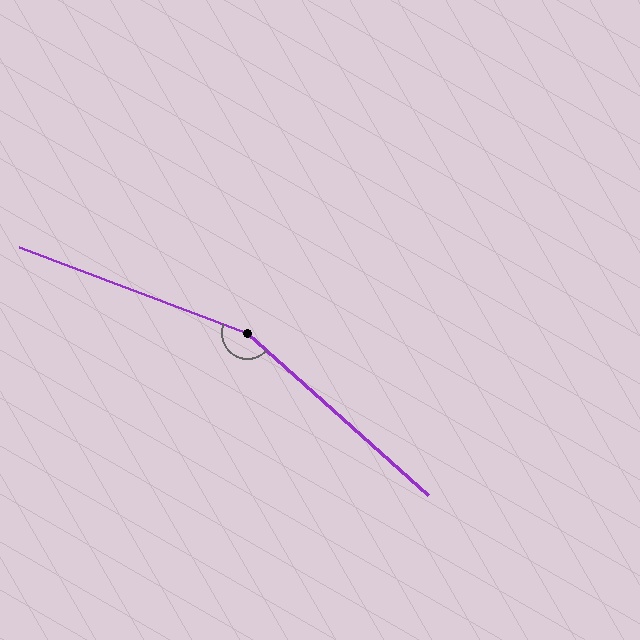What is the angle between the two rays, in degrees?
Approximately 159 degrees.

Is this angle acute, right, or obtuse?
It is obtuse.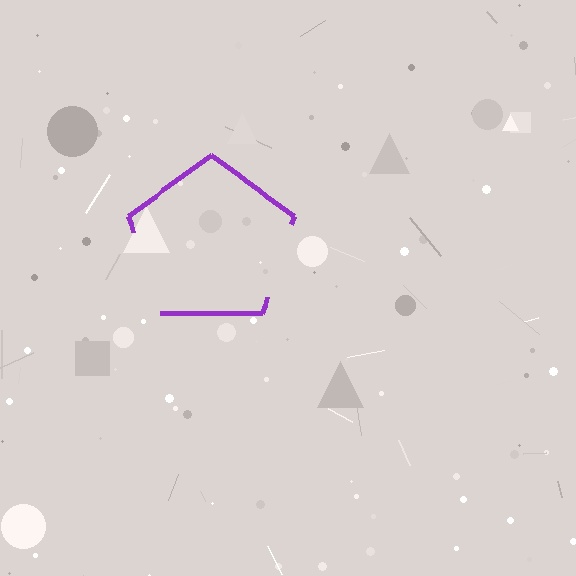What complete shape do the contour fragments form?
The contour fragments form a pentagon.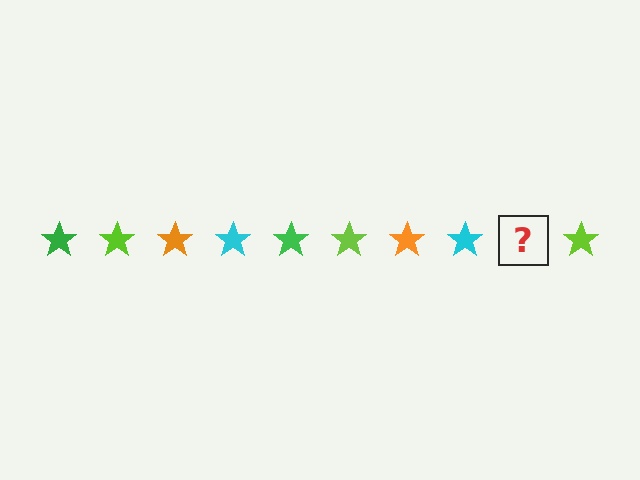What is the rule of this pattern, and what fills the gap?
The rule is that the pattern cycles through green, lime, orange, cyan stars. The gap should be filled with a green star.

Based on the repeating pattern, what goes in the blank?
The blank should be a green star.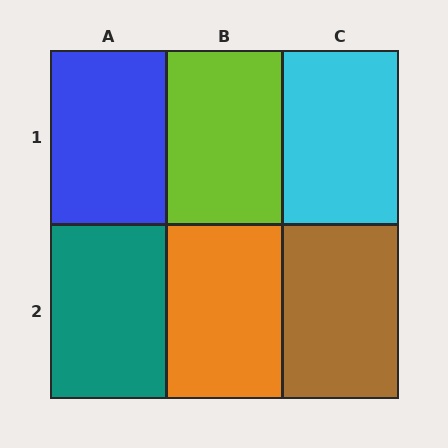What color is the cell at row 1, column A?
Blue.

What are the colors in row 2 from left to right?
Teal, orange, brown.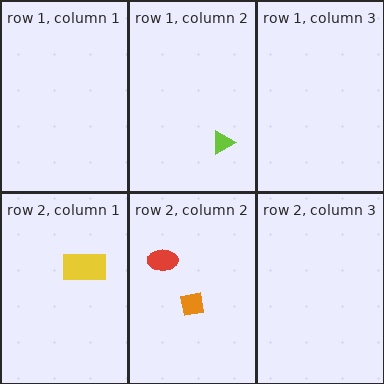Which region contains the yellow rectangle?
The row 2, column 1 region.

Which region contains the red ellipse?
The row 2, column 2 region.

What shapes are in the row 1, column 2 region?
The lime triangle.